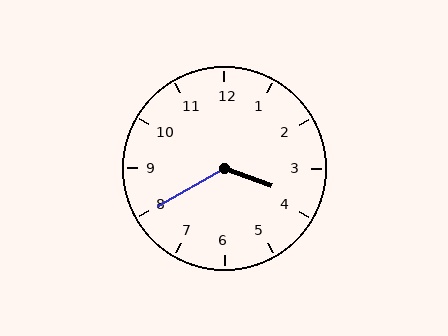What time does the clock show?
3:40.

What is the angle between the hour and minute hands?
Approximately 130 degrees.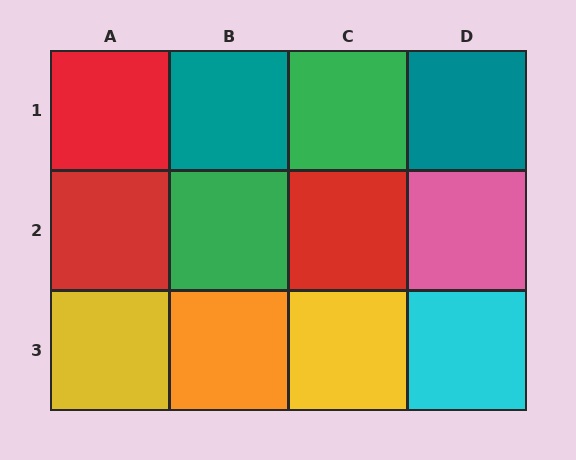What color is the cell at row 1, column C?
Green.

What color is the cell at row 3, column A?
Yellow.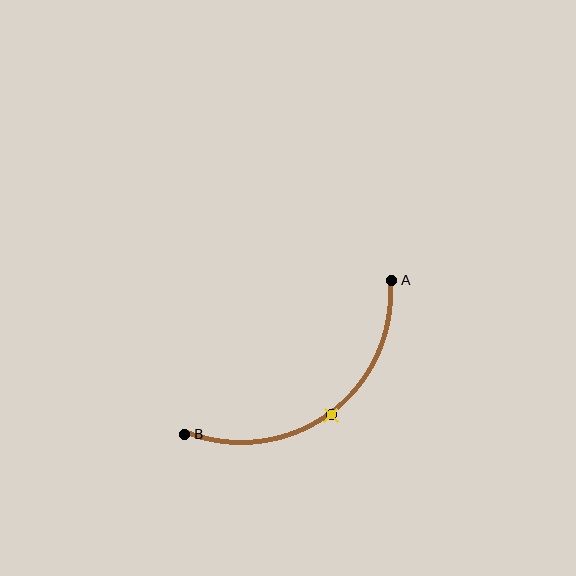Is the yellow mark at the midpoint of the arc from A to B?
Yes. The yellow mark lies on the arc at equal arc-length from both A and B — it is the arc midpoint.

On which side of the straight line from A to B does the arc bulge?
The arc bulges below and to the right of the straight line connecting A and B.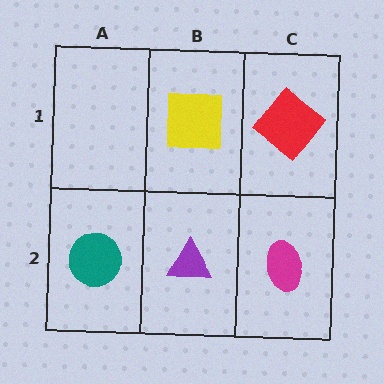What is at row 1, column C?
A red diamond.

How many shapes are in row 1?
2 shapes.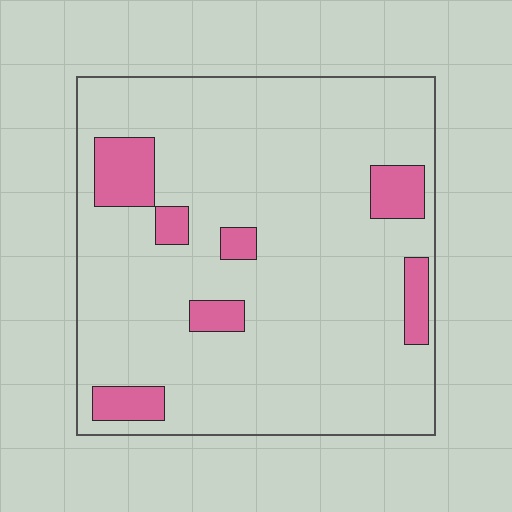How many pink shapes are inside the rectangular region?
7.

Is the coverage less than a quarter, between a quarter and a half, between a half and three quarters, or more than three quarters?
Less than a quarter.